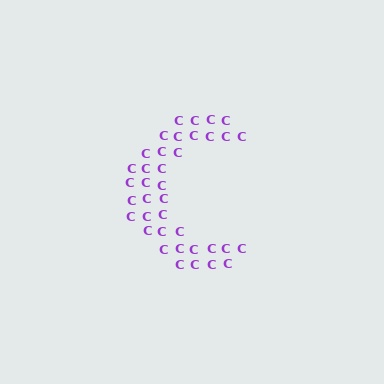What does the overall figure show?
The overall figure shows the letter C.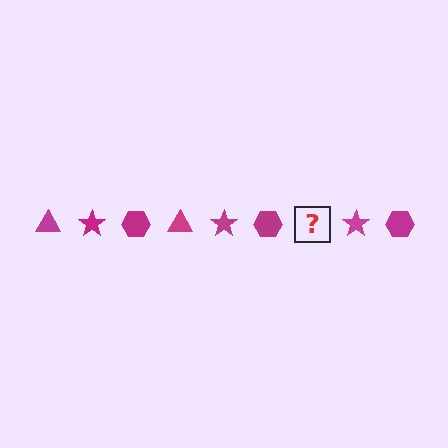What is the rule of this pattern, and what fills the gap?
The rule is that the pattern cycles through triangle, star, hexagon shapes in magenta. The gap should be filled with a magenta triangle.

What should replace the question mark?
The question mark should be replaced with a magenta triangle.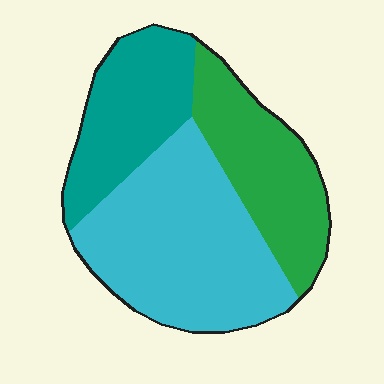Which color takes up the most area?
Cyan, at roughly 45%.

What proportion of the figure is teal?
Teal takes up between a sixth and a third of the figure.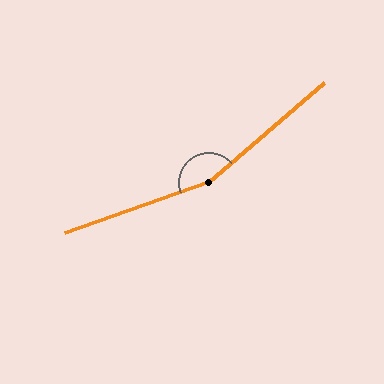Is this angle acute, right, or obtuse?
It is obtuse.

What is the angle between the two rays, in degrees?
Approximately 158 degrees.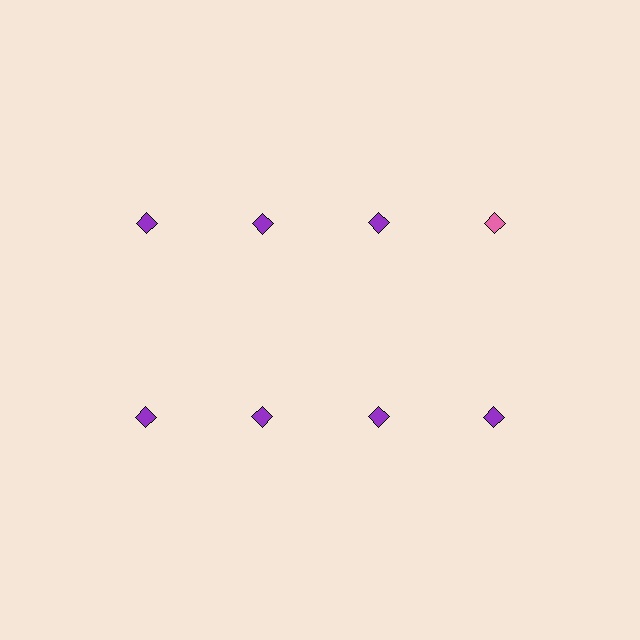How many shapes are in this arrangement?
There are 8 shapes arranged in a grid pattern.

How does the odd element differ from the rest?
It has a different color: pink instead of purple.